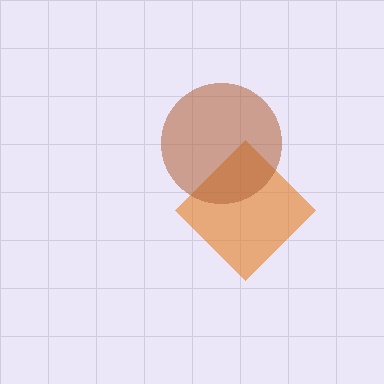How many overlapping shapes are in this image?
There are 2 overlapping shapes in the image.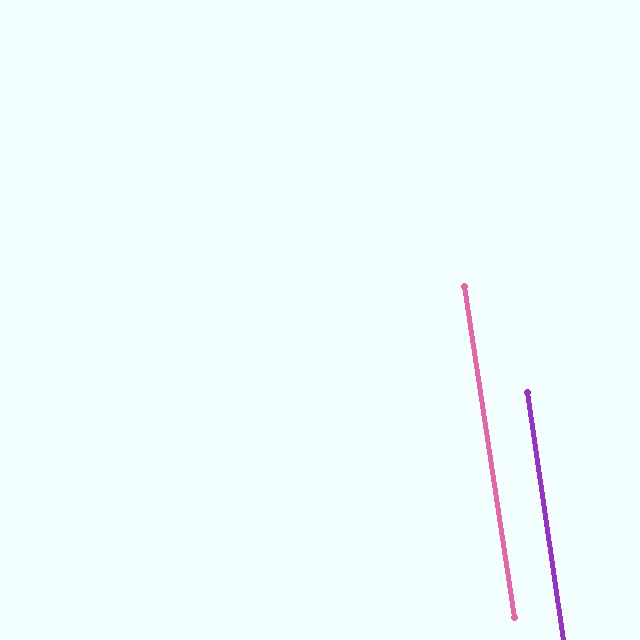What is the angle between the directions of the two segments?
Approximately 0 degrees.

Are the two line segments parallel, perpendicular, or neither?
Parallel — their directions differ by only 0.2°.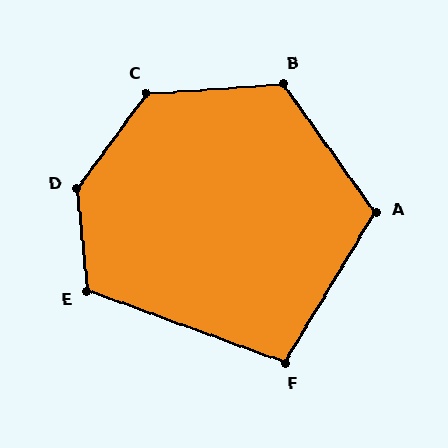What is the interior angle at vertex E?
Approximately 117 degrees (obtuse).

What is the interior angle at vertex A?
Approximately 113 degrees (obtuse).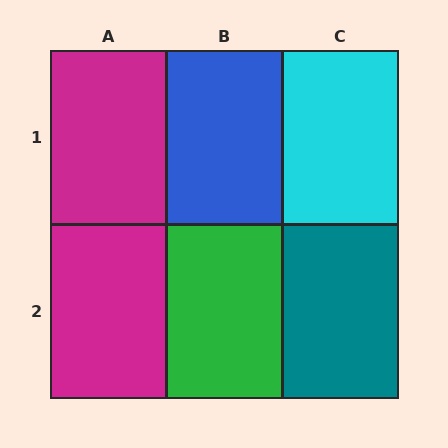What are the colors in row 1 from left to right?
Magenta, blue, cyan.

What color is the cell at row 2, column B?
Green.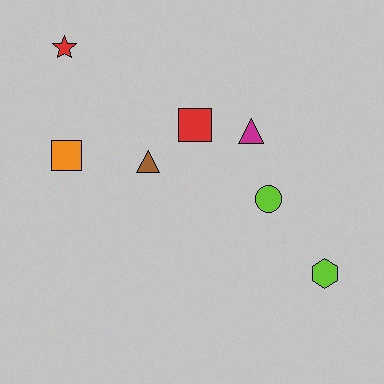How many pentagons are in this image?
There are no pentagons.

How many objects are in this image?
There are 7 objects.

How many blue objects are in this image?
There are no blue objects.